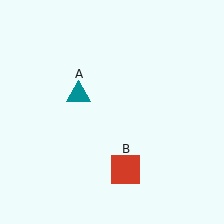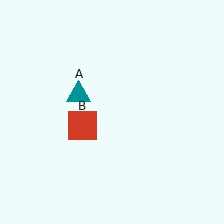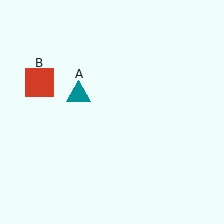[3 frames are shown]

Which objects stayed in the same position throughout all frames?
Teal triangle (object A) remained stationary.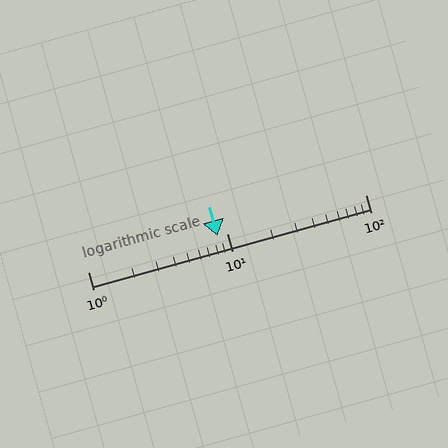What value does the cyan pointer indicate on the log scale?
The pointer indicates approximately 8.6.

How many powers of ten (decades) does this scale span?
The scale spans 2 decades, from 1 to 100.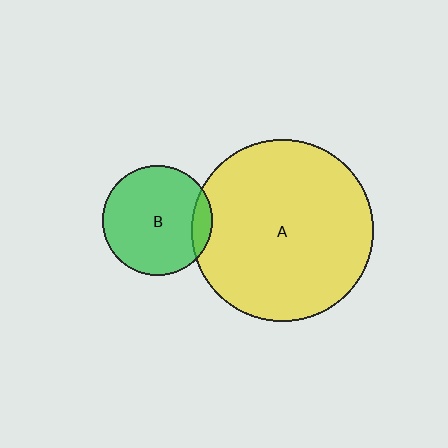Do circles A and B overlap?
Yes.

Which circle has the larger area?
Circle A (yellow).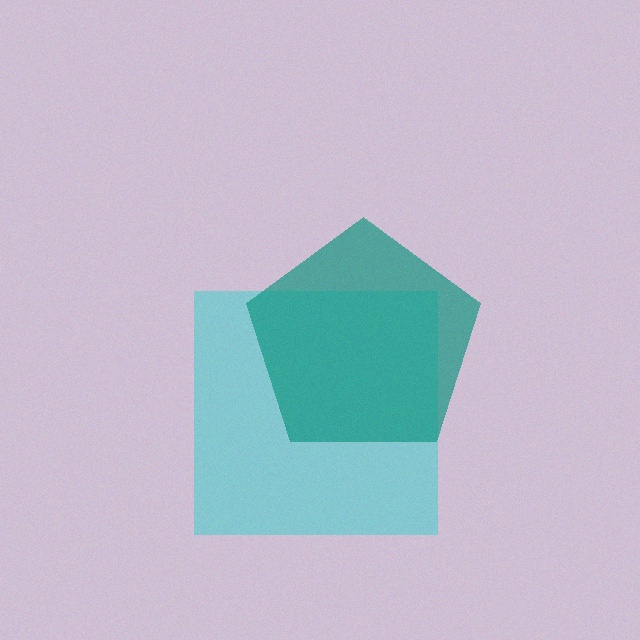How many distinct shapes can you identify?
There are 2 distinct shapes: a cyan square, a teal pentagon.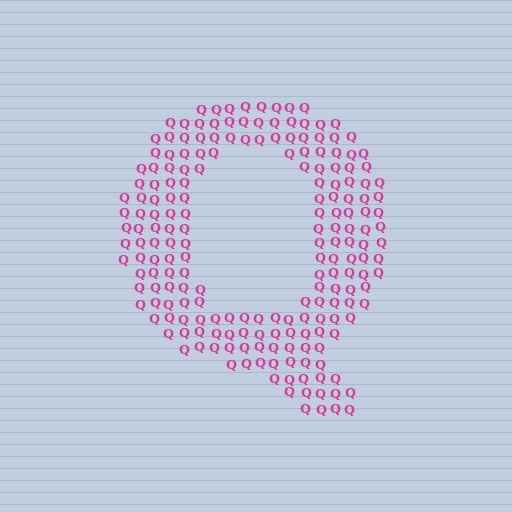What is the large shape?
The large shape is the letter Q.